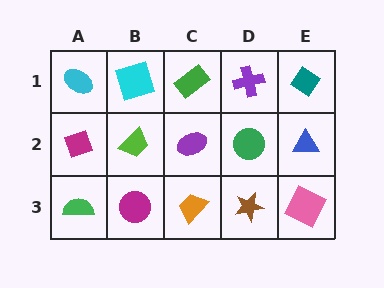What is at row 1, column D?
A purple cross.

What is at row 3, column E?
A pink square.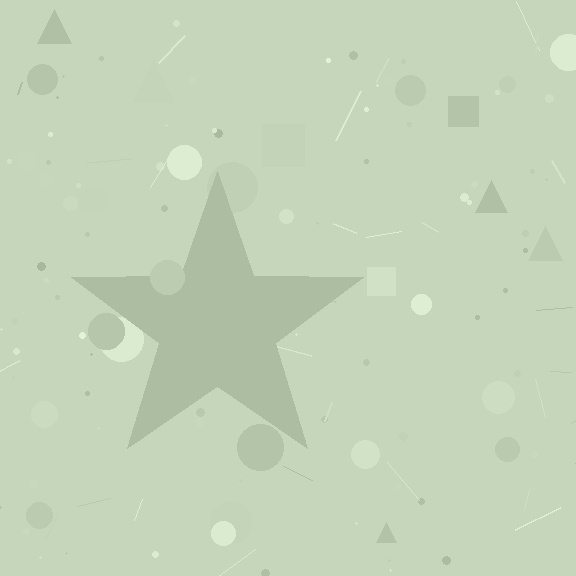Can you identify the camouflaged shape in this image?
The camouflaged shape is a star.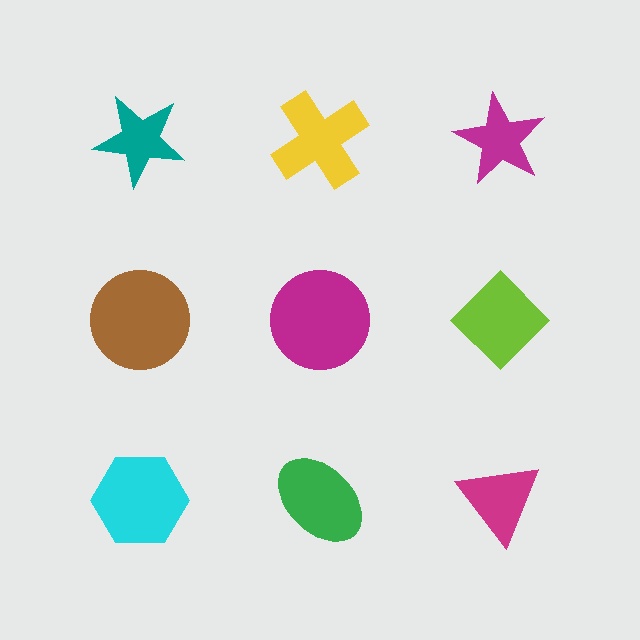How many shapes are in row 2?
3 shapes.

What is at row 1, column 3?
A magenta star.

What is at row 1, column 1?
A teal star.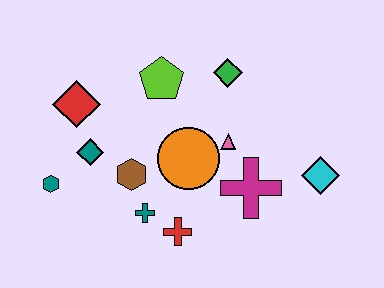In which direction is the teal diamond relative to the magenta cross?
The teal diamond is to the left of the magenta cross.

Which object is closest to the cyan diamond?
The magenta cross is closest to the cyan diamond.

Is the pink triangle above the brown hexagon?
Yes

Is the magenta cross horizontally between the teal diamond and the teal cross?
No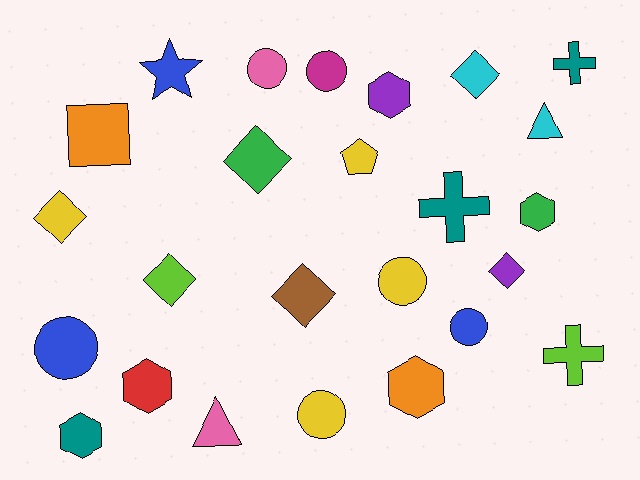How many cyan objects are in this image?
There are 2 cyan objects.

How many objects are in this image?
There are 25 objects.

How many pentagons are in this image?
There is 1 pentagon.